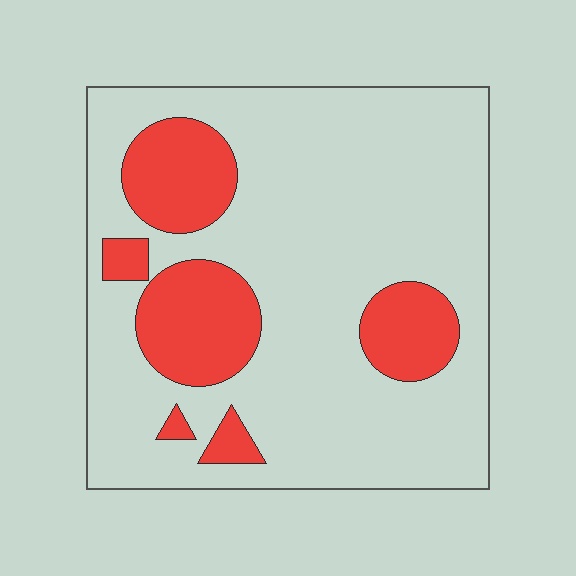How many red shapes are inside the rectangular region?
6.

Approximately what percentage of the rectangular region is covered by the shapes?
Approximately 20%.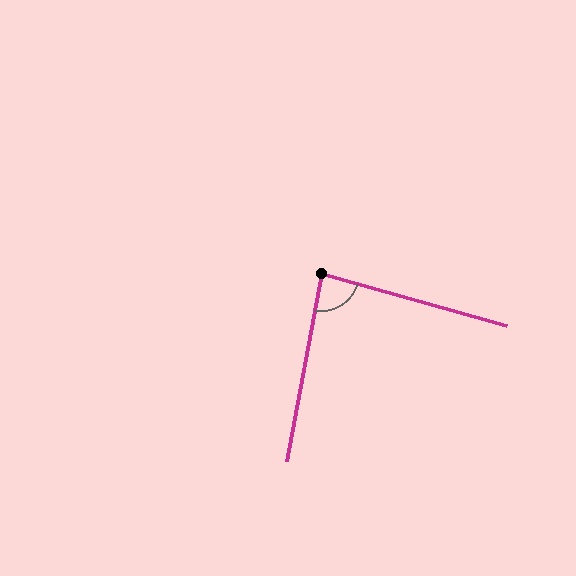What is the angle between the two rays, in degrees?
Approximately 85 degrees.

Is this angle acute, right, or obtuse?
It is acute.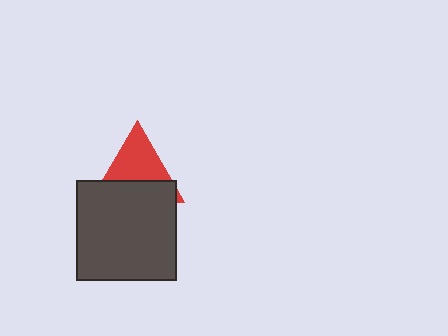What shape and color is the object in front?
The object in front is a dark gray square.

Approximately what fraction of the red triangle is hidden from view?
Roughly 48% of the red triangle is hidden behind the dark gray square.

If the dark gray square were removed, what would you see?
You would see the complete red triangle.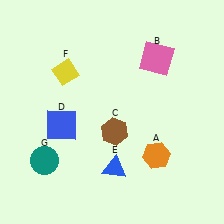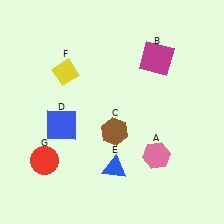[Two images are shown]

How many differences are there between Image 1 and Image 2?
There are 3 differences between the two images.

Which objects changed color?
A changed from orange to pink. B changed from pink to magenta. G changed from teal to red.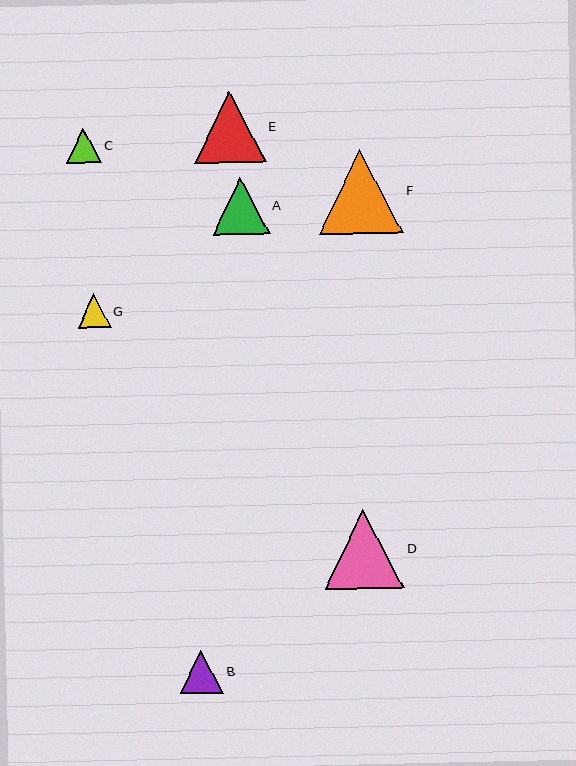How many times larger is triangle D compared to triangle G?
Triangle D is approximately 2.4 times the size of triangle G.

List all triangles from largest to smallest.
From largest to smallest: F, D, E, A, B, C, G.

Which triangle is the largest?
Triangle F is the largest with a size of approximately 84 pixels.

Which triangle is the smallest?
Triangle G is the smallest with a size of approximately 33 pixels.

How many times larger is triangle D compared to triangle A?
Triangle D is approximately 1.4 times the size of triangle A.